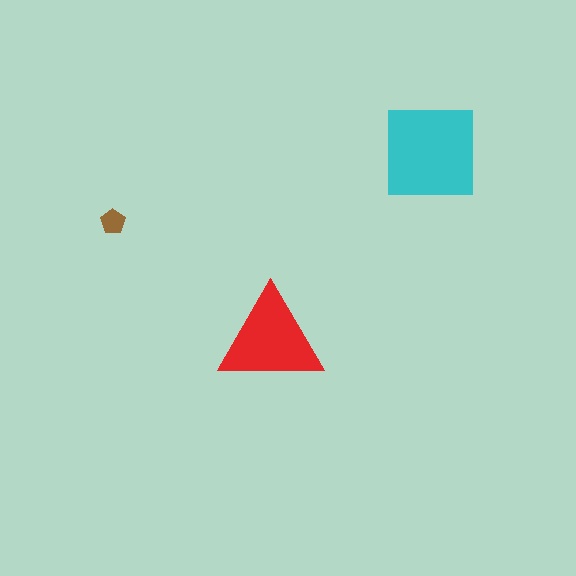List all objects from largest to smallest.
The cyan square, the red triangle, the brown pentagon.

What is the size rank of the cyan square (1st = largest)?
1st.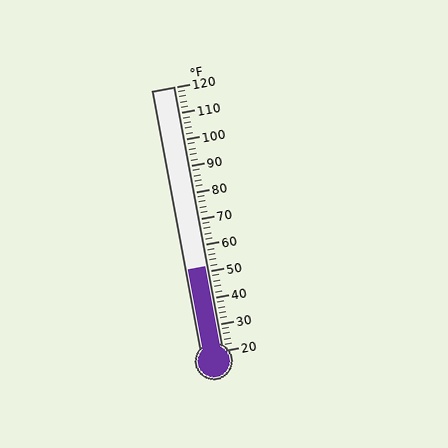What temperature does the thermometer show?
The thermometer shows approximately 52°F.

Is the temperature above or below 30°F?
The temperature is above 30°F.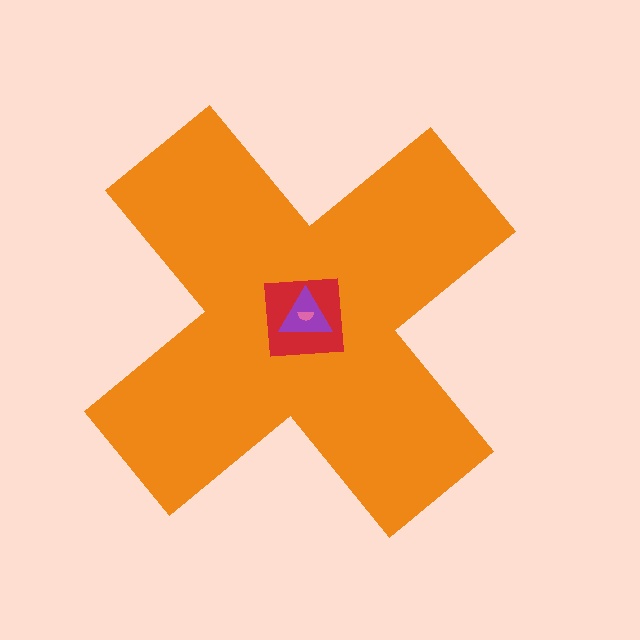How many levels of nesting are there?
4.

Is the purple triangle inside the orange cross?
Yes.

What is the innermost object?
The pink semicircle.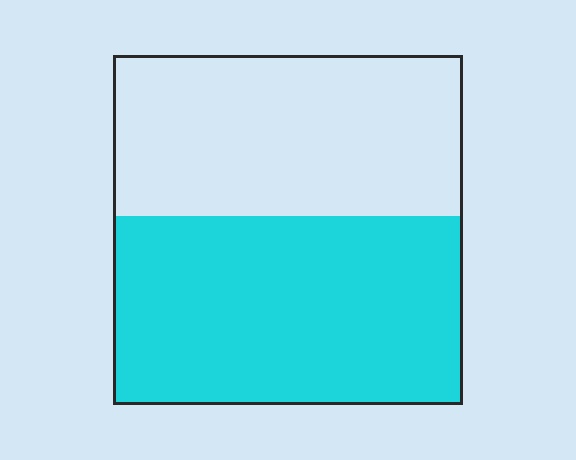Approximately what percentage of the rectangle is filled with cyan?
Approximately 55%.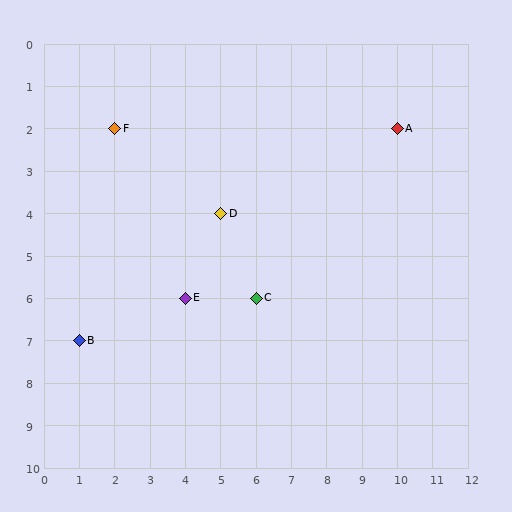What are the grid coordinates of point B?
Point B is at grid coordinates (1, 7).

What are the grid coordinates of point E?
Point E is at grid coordinates (4, 6).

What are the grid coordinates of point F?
Point F is at grid coordinates (2, 2).